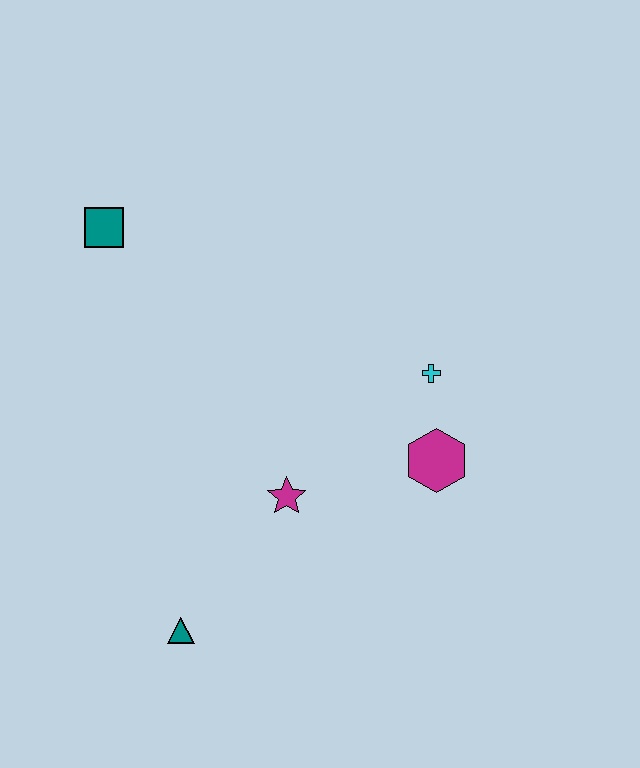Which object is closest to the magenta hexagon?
The cyan cross is closest to the magenta hexagon.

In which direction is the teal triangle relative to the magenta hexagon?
The teal triangle is to the left of the magenta hexagon.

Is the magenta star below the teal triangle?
No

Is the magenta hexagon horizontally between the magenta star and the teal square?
No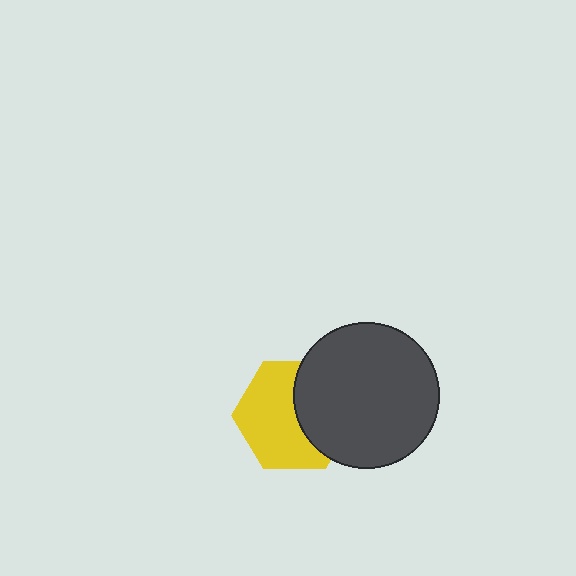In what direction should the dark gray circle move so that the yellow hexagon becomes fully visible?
The dark gray circle should move right. That is the shortest direction to clear the overlap and leave the yellow hexagon fully visible.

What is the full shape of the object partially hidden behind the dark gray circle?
The partially hidden object is a yellow hexagon.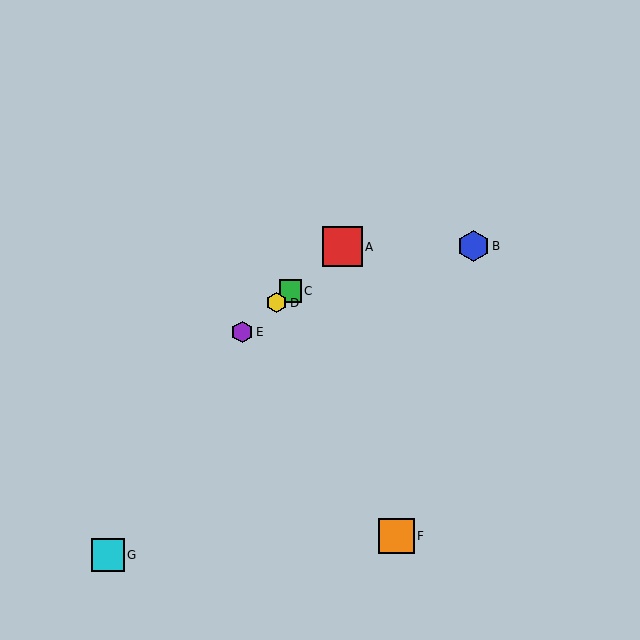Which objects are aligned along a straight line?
Objects A, C, D, E are aligned along a straight line.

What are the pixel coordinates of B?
Object B is at (474, 246).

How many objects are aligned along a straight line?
4 objects (A, C, D, E) are aligned along a straight line.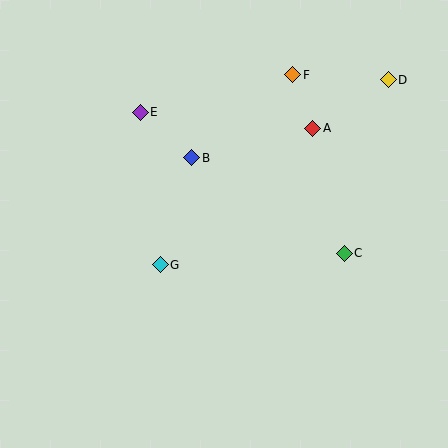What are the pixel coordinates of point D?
Point D is at (388, 80).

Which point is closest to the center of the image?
Point B at (192, 158) is closest to the center.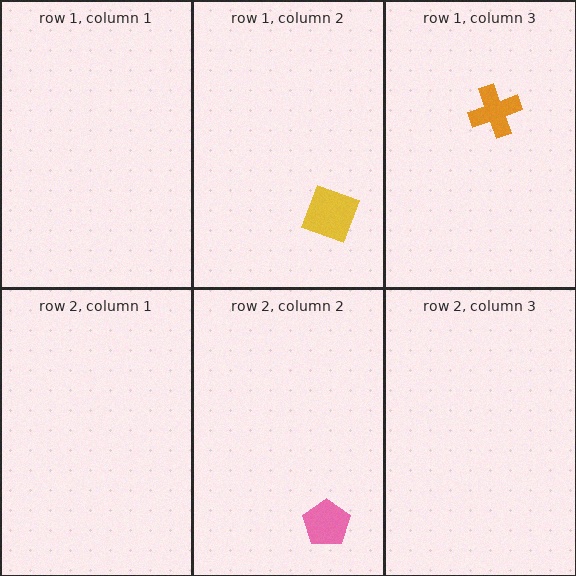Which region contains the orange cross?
The row 1, column 3 region.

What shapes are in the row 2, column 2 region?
The pink pentagon.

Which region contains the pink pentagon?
The row 2, column 2 region.